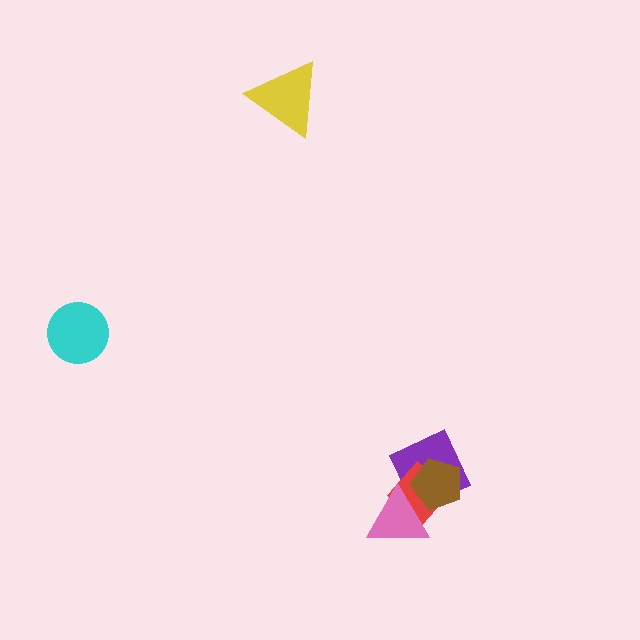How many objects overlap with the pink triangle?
3 objects overlap with the pink triangle.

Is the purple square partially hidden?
Yes, it is partially covered by another shape.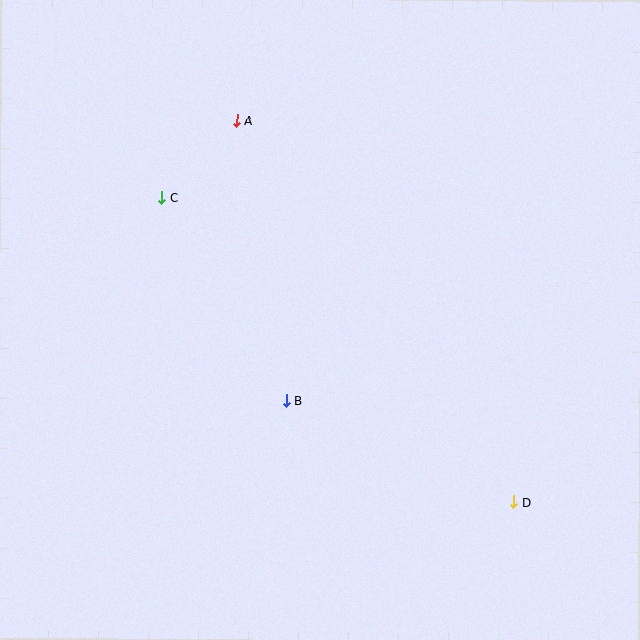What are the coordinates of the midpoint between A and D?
The midpoint between A and D is at (375, 312).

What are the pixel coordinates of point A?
Point A is at (237, 121).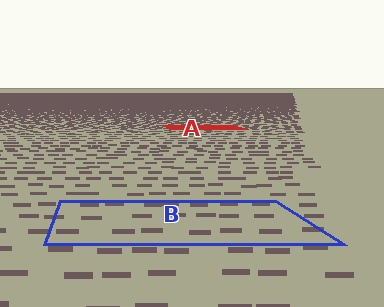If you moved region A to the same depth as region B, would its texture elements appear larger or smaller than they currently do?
They would appear larger. At a closer depth, the same texture elements are projected at a bigger on-screen size.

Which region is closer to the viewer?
Region B is closer. The texture elements there are larger and more spread out.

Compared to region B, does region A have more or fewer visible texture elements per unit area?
Region A has more texture elements per unit area — they are packed more densely because it is farther away.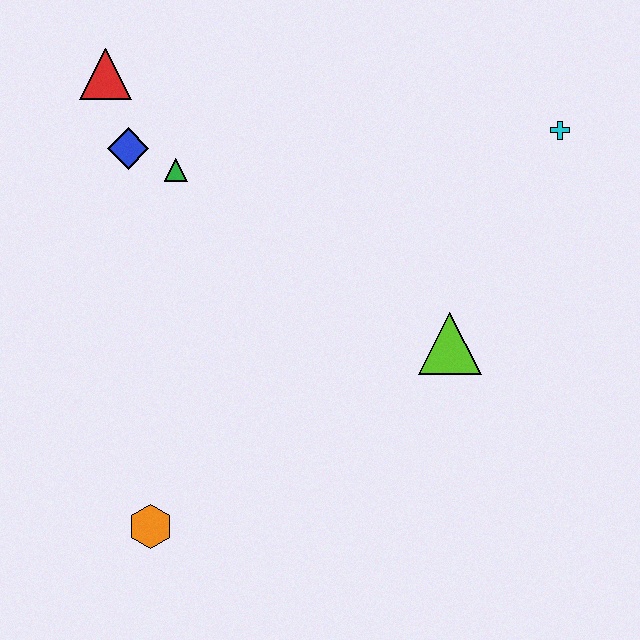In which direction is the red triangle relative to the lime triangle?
The red triangle is to the left of the lime triangle.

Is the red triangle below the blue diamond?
No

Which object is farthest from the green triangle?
The cyan cross is farthest from the green triangle.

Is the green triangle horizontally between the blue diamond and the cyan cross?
Yes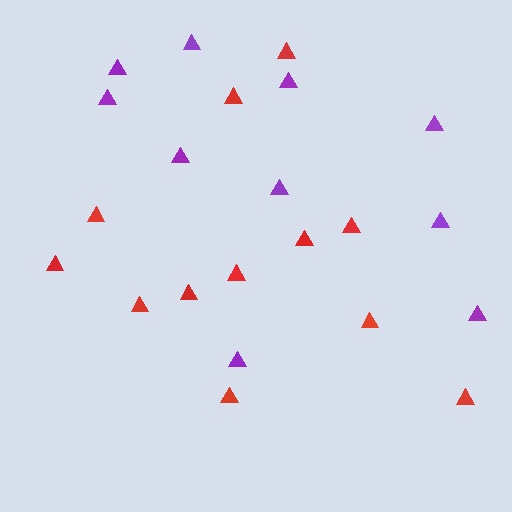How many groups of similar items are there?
There are 2 groups: one group of red triangles (12) and one group of purple triangles (10).